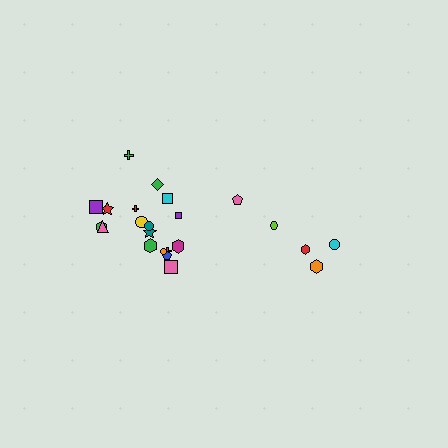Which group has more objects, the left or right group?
The left group.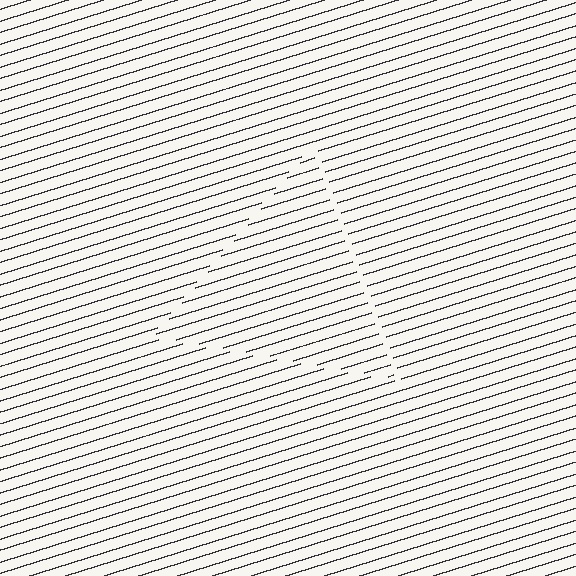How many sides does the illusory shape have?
3 sides — the line-ends trace a triangle.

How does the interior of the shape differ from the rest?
The interior of the shape contains the same grating, shifted by half a period — the contour is defined by the phase discontinuity where line-ends from the inner and outer gratings abut.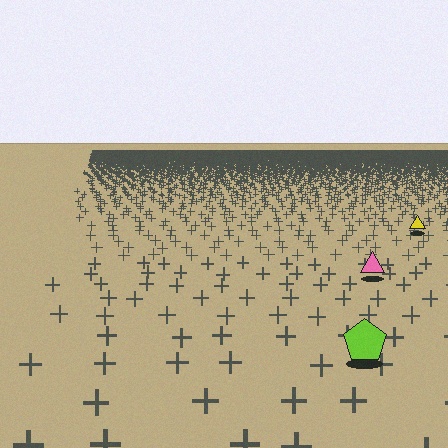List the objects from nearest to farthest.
From nearest to farthest: the lime pentagon, the pink triangle, the yellow triangle.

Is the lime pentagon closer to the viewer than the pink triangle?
Yes. The lime pentagon is closer — you can tell from the texture gradient: the ground texture is coarser near it.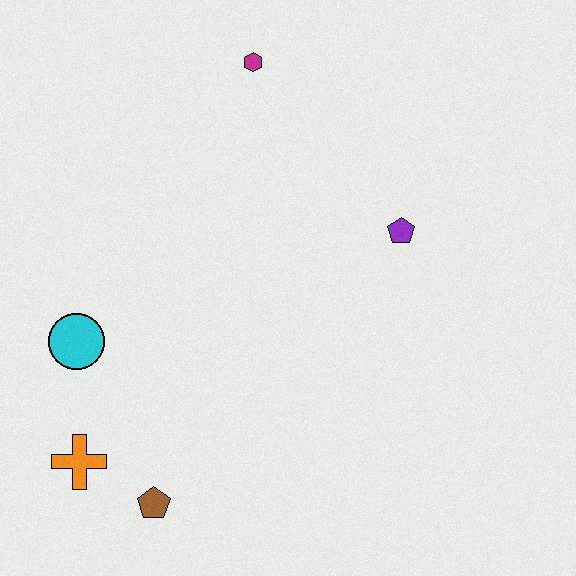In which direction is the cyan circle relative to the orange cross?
The cyan circle is above the orange cross.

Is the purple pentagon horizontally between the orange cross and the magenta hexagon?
No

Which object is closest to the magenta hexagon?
The purple pentagon is closest to the magenta hexagon.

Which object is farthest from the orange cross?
The magenta hexagon is farthest from the orange cross.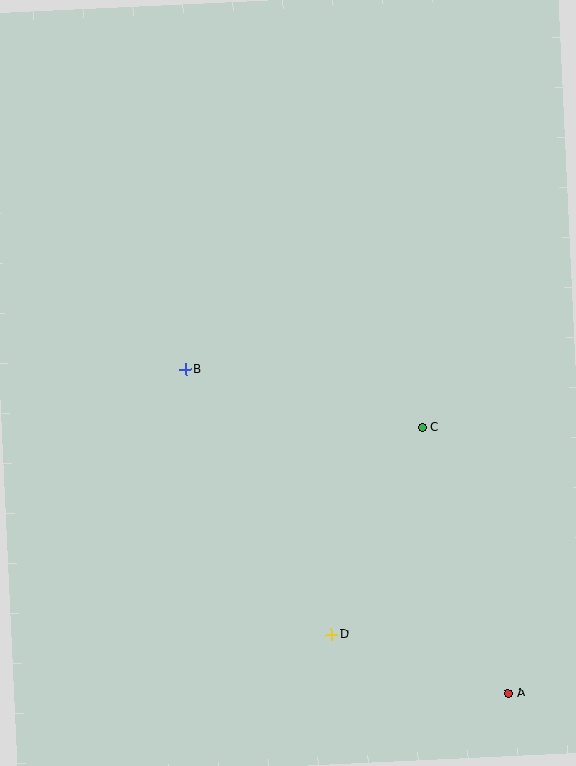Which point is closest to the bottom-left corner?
Point D is closest to the bottom-left corner.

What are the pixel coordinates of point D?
Point D is at (331, 634).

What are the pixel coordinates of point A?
Point A is at (509, 693).